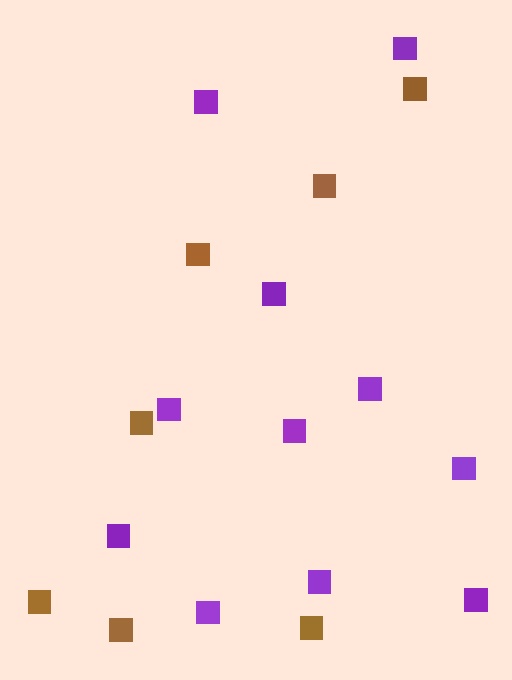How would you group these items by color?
There are 2 groups: one group of brown squares (7) and one group of purple squares (11).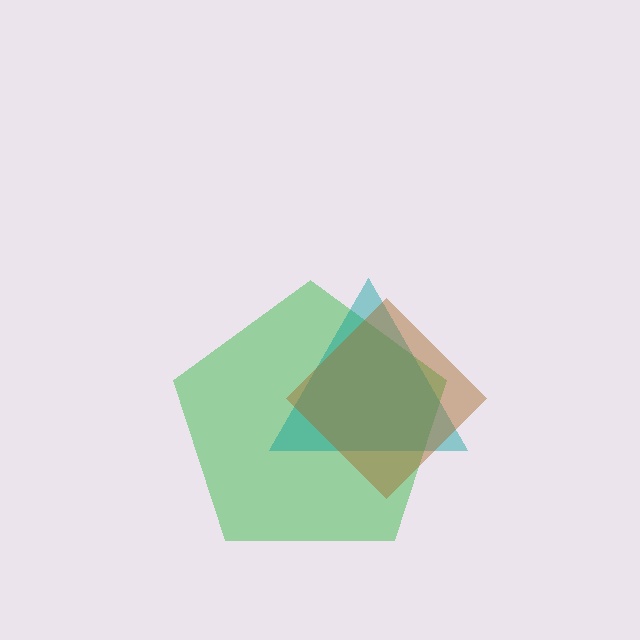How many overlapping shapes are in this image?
There are 3 overlapping shapes in the image.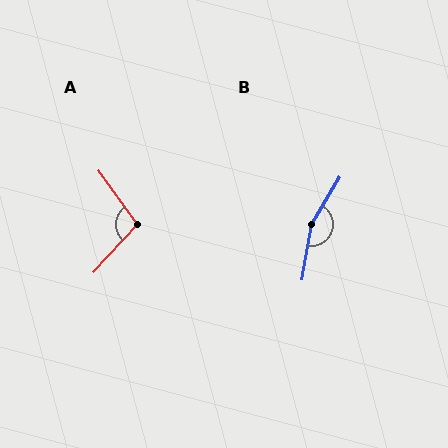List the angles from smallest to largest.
A (102°), B (158°).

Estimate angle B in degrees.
Approximately 158 degrees.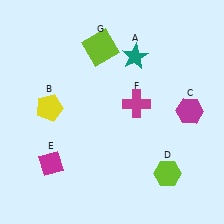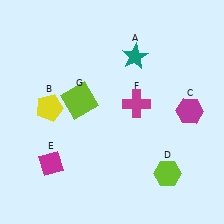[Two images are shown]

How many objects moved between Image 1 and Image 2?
1 object moved between the two images.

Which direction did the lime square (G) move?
The lime square (G) moved down.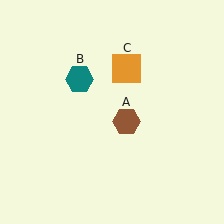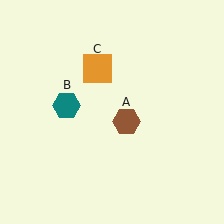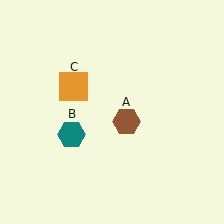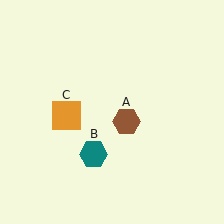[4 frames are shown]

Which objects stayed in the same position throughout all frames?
Brown hexagon (object A) remained stationary.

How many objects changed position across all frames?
2 objects changed position: teal hexagon (object B), orange square (object C).